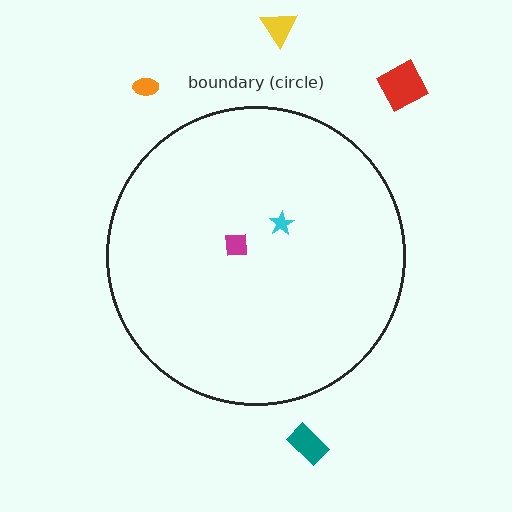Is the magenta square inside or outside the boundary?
Inside.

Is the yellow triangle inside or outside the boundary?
Outside.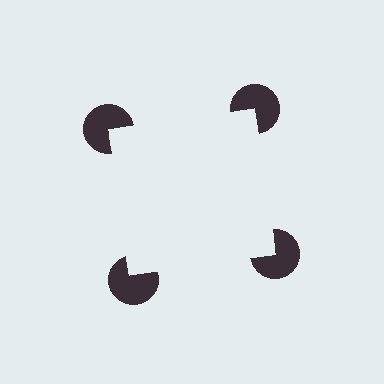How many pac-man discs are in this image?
There are 4 — one at each vertex of the illusory square.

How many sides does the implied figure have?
4 sides.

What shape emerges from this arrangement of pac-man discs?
An illusory square — its edges are inferred from the aligned wedge cuts in the pac-man discs, not physically drawn.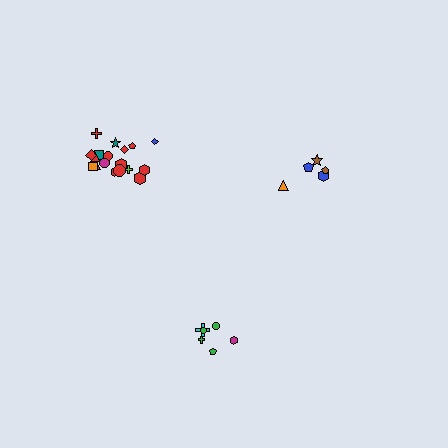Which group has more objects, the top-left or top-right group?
The top-left group.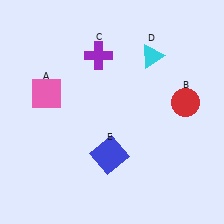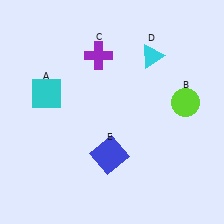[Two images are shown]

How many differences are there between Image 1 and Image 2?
There are 2 differences between the two images.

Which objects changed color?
A changed from pink to cyan. B changed from red to lime.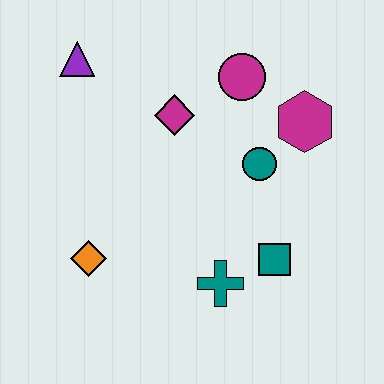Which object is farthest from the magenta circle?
The orange diamond is farthest from the magenta circle.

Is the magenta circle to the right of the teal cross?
Yes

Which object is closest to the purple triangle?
The magenta diamond is closest to the purple triangle.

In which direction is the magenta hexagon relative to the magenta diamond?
The magenta hexagon is to the right of the magenta diamond.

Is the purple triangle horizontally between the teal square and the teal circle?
No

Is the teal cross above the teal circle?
No